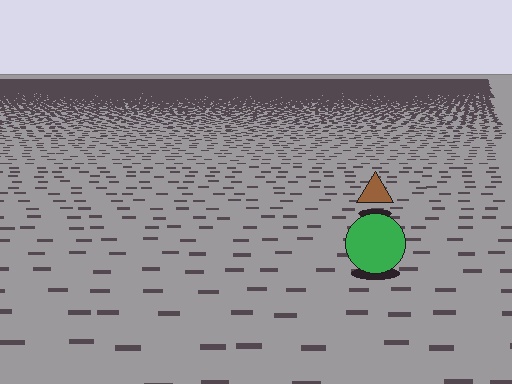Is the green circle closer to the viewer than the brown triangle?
Yes. The green circle is closer — you can tell from the texture gradient: the ground texture is coarser near it.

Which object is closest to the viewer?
The green circle is closest. The texture marks near it are larger and more spread out.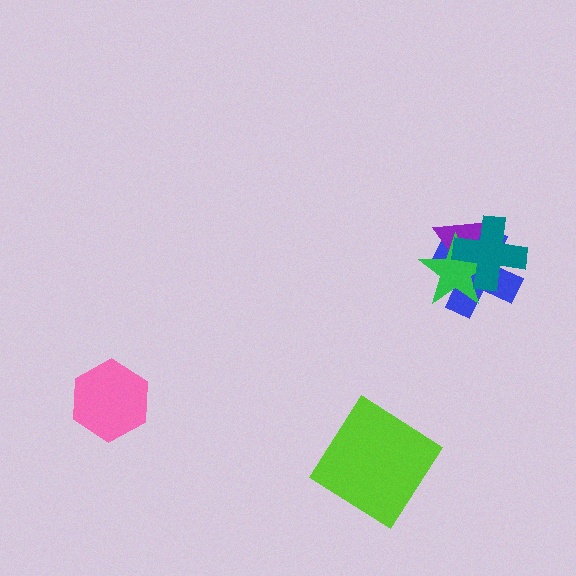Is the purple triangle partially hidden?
Yes, it is partially covered by another shape.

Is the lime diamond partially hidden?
No, no other shape covers it.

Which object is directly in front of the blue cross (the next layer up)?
The purple triangle is directly in front of the blue cross.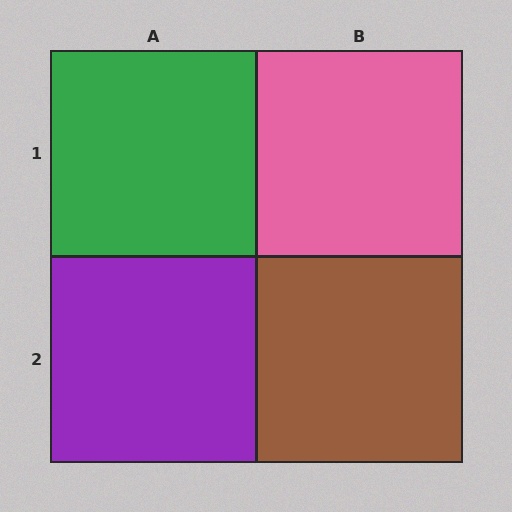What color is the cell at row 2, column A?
Purple.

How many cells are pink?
1 cell is pink.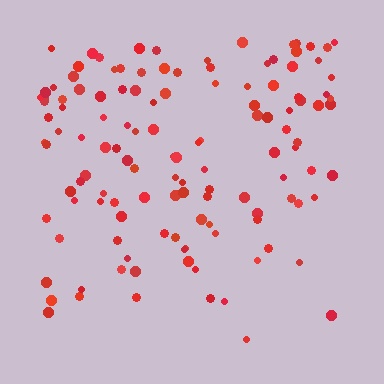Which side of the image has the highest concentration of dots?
The top.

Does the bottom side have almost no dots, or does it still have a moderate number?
Still a moderate number, just noticeably fewer than the top.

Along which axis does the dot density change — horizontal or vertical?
Vertical.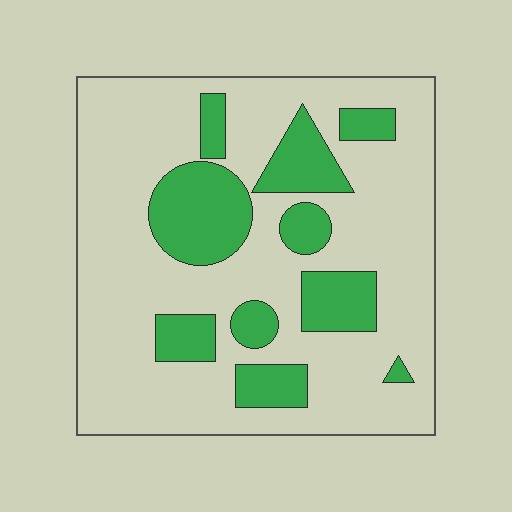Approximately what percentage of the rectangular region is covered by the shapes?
Approximately 25%.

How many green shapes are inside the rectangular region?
10.